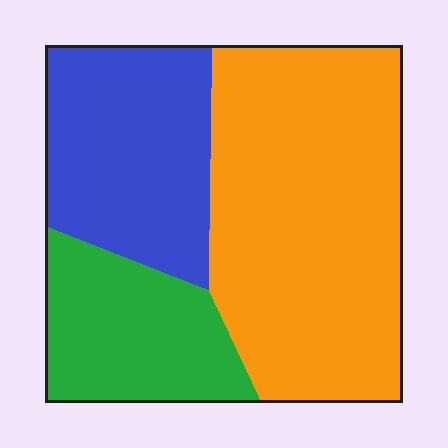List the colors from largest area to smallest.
From largest to smallest: orange, blue, green.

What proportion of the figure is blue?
Blue covers 28% of the figure.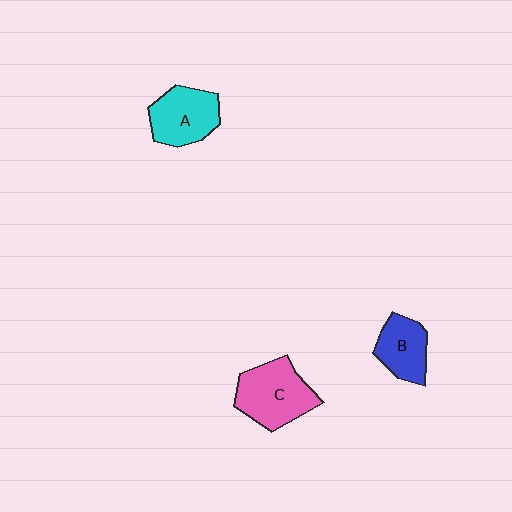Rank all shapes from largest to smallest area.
From largest to smallest: C (pink), A (cyan), B (blue).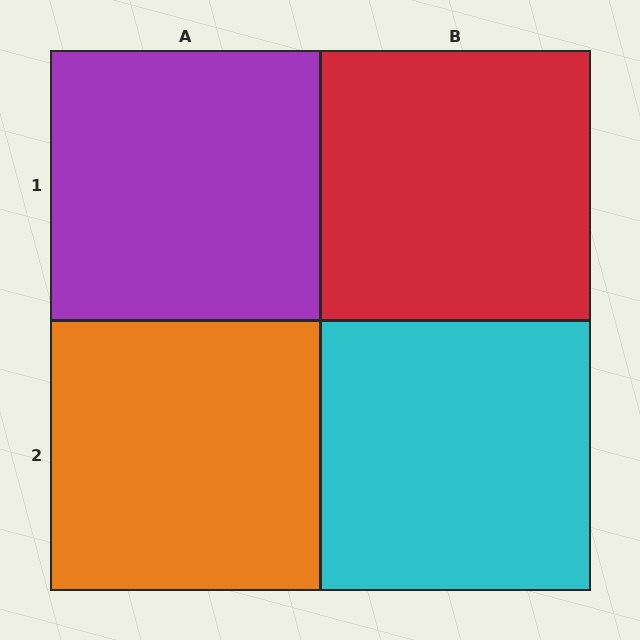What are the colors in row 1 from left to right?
Purple, red.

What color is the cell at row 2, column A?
Orange.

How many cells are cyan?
1 cell is cyan.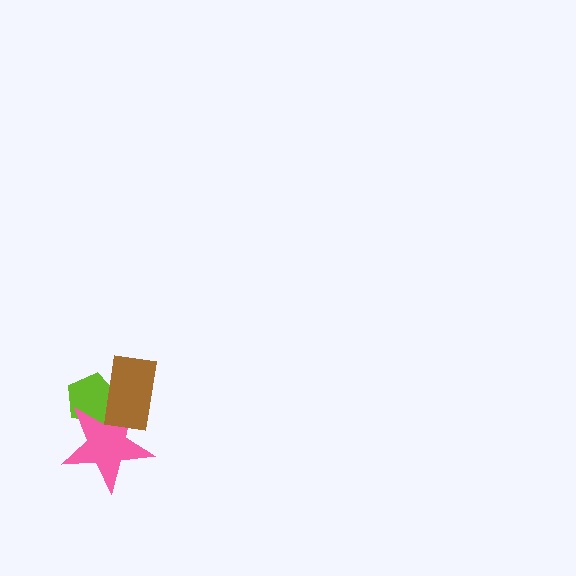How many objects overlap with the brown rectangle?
2 objects overlap with the brown rectangle.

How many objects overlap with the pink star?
2 objects overlap with the pink star.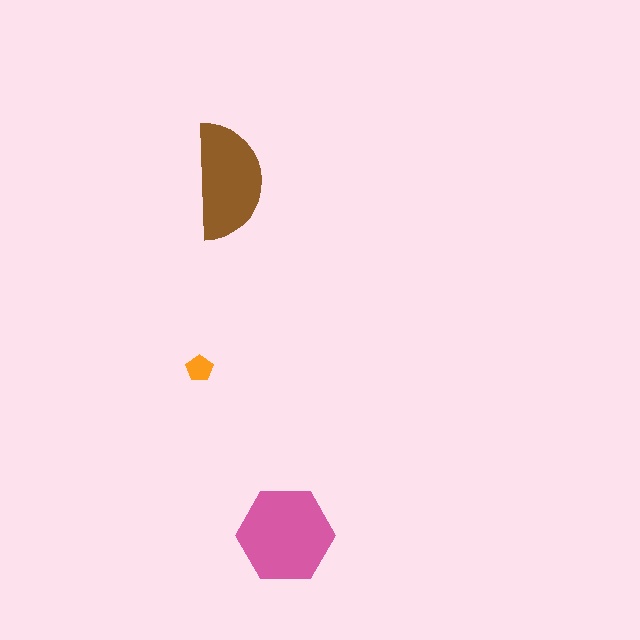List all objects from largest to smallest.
The pink hexagon, the brown semicircle, the orange pentagon.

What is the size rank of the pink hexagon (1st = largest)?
1st.